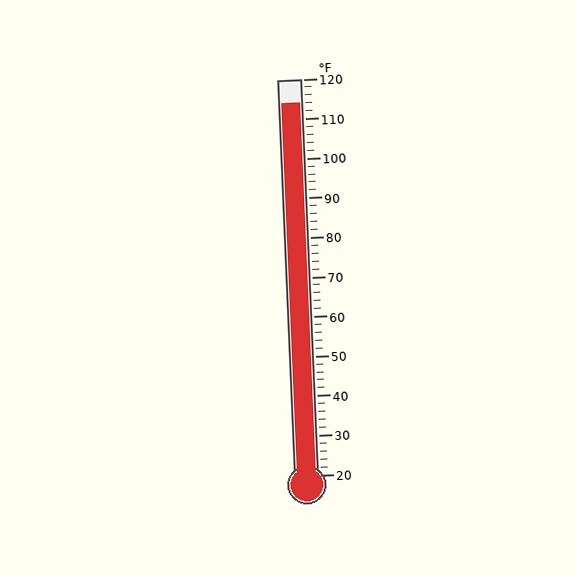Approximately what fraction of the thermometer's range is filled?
The thermometer is filled to approximately 95% of its range.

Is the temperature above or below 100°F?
The temperature is above 100°F.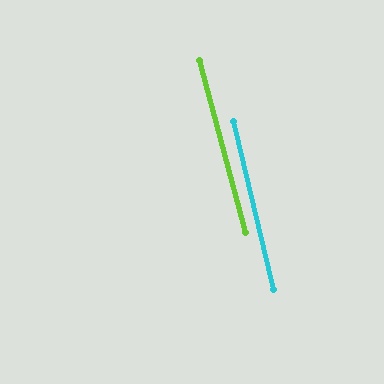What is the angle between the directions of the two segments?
Approximately 1 degree.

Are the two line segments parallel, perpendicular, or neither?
Parallel — their directions differ by only 1.4°.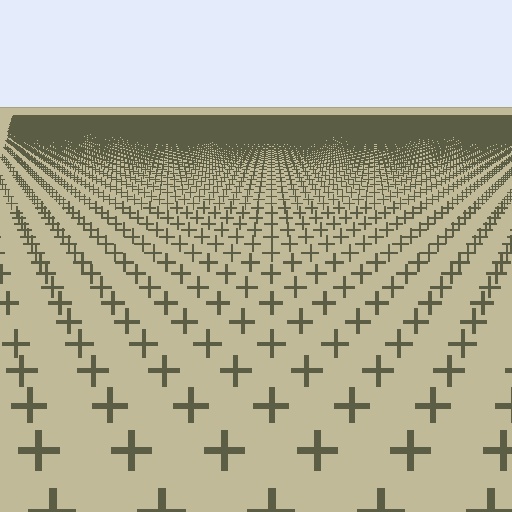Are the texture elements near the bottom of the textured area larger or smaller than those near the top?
Larger. Near the bottom, elements are closer to the viewer and appear at a bigger on-screen size.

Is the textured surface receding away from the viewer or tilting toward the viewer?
The surface is receding away from the viewer. Texture elements get smaller and denser toward the top.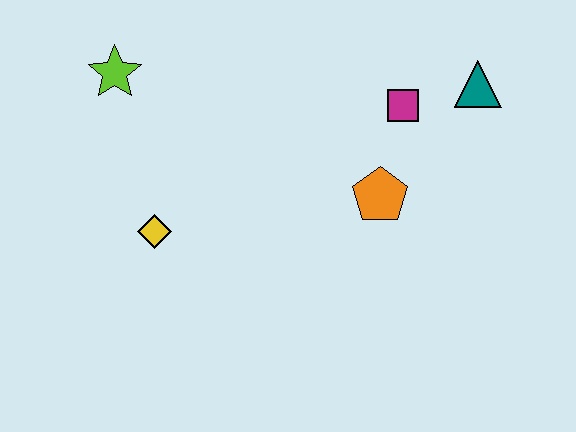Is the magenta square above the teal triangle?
No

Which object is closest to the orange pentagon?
The magenta square is closest to the orange pentagon.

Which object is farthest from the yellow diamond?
The teal triangle is farthest from the yellow diamond.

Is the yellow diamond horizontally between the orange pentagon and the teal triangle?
No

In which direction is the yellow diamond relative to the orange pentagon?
The yellow diamond is to the left of the orange pentagon.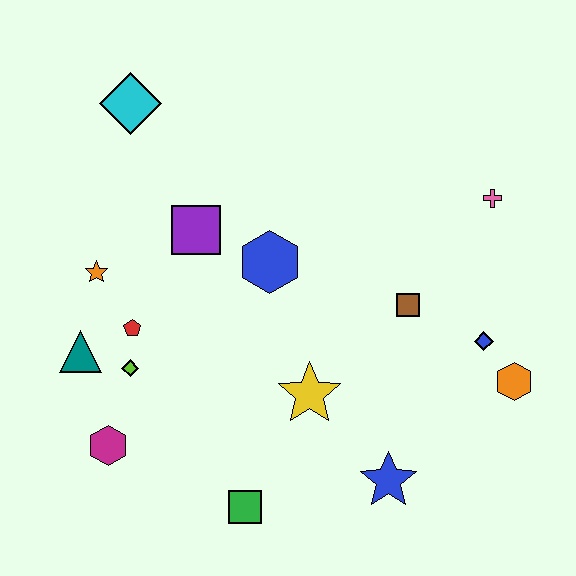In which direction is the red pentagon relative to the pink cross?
The red pentagon is to the left of the pink cross.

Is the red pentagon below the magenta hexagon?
No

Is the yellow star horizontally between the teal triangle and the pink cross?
Yes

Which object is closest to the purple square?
The blue hexagon is closest to the purple square.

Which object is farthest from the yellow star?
The cyan diamond is farthest from the yellow star.